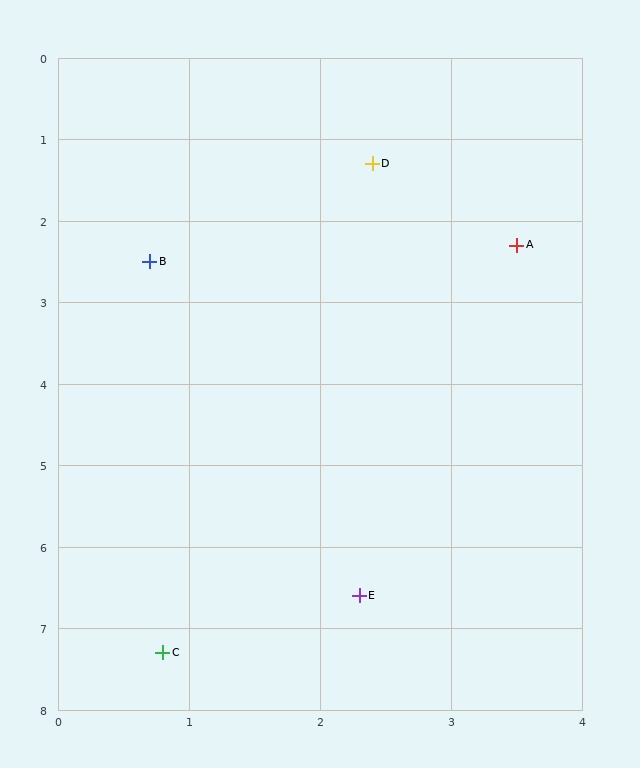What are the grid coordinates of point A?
Point A is at approximately (3.5, 2.3).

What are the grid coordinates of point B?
Point B is at approximately (0.7, 2.5).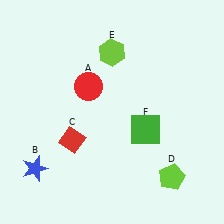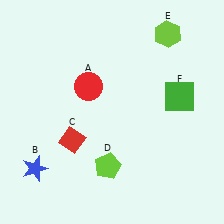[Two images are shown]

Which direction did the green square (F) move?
The green square (F) moved right.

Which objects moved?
The objects that moved are: the lime pentagon (D), the lime hexagon (E), the green square (F).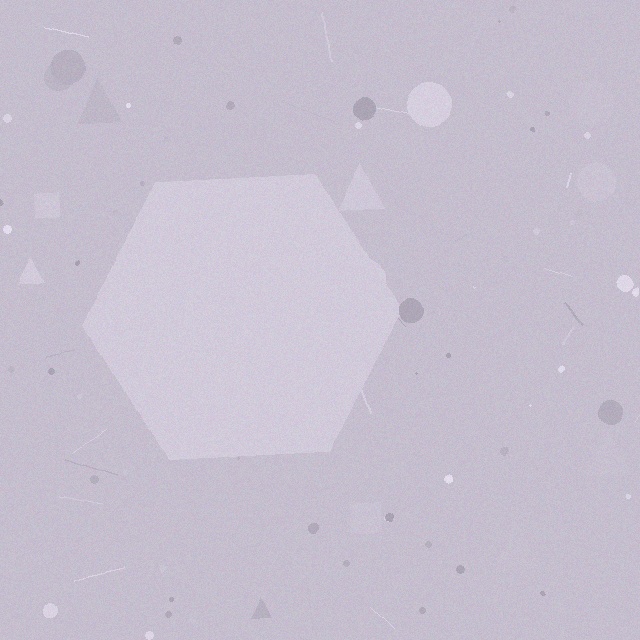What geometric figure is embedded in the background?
A hexagon is embedded in the background.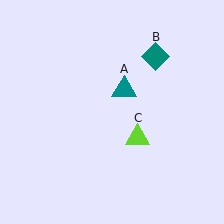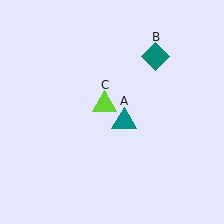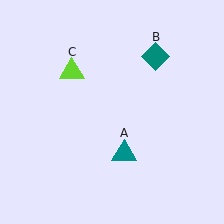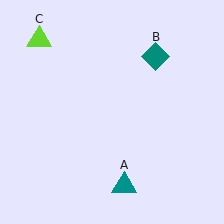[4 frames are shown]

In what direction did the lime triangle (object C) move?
The lime triangle (object C) moved up and to the left.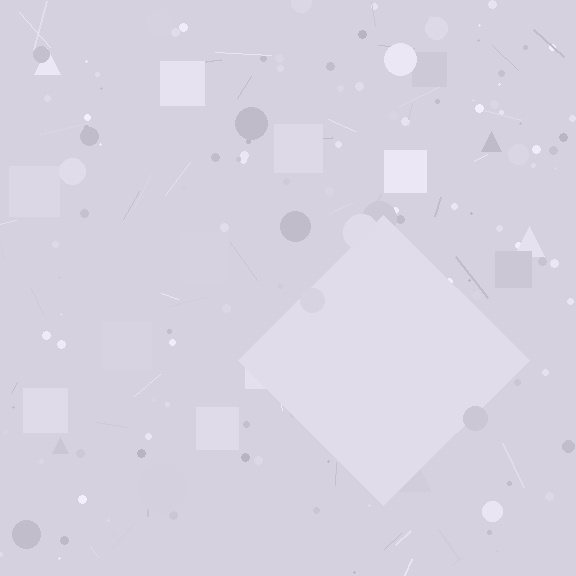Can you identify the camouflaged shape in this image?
The camouflaged shape is a diamond.